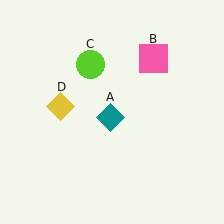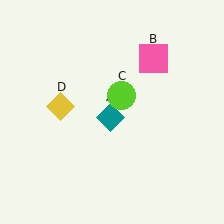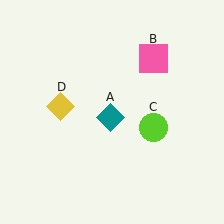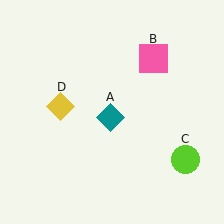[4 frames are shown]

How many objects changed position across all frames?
1 object changed position: lime circle (object C).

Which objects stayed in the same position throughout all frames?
Teal diamond (object A) and pink square (object B) and yellow diamond (object D) remained stationary.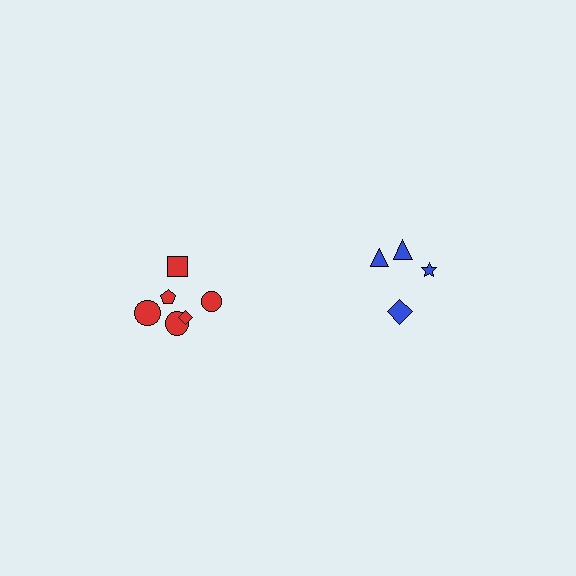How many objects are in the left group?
There are 6 objects.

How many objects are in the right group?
There are 4 objects.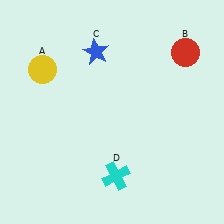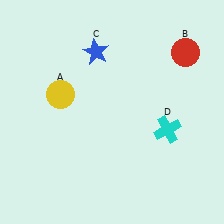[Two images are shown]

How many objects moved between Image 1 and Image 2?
2 objects moved between the two images.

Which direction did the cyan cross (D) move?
The cyan cross (D) moved right.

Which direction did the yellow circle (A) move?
The yellow circle (A) moved down.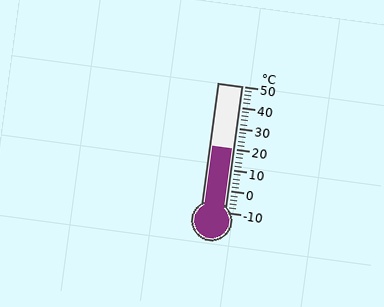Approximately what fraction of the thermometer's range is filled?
The thermometer is filled to approximately 50% of its range.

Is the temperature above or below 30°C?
The temperature is below 30°C.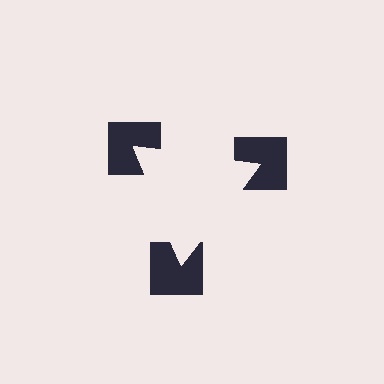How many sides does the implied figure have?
3 sides.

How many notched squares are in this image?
There are 3 — one at each vertex of the illusory triangle.